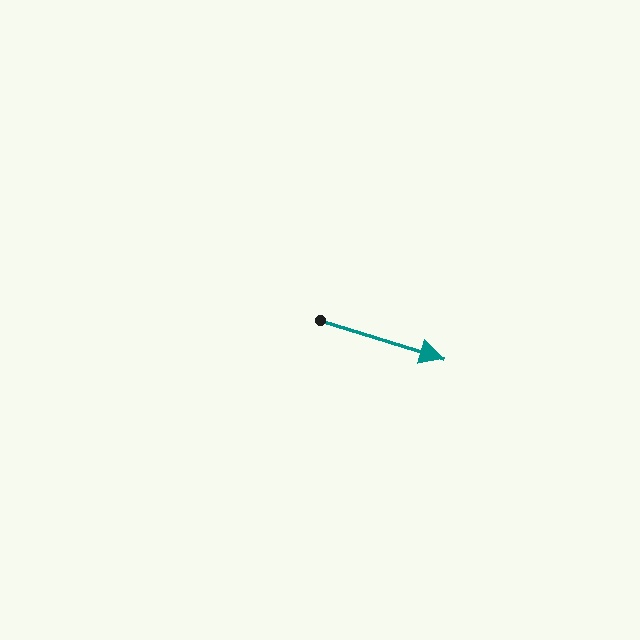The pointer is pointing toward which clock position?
Roughly 4 o'clock.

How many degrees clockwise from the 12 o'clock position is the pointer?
Approximately 107 degrees.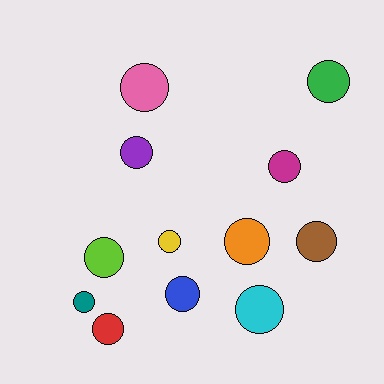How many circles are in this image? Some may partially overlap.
There are 12 circles.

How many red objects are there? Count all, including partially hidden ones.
There is 1 red object.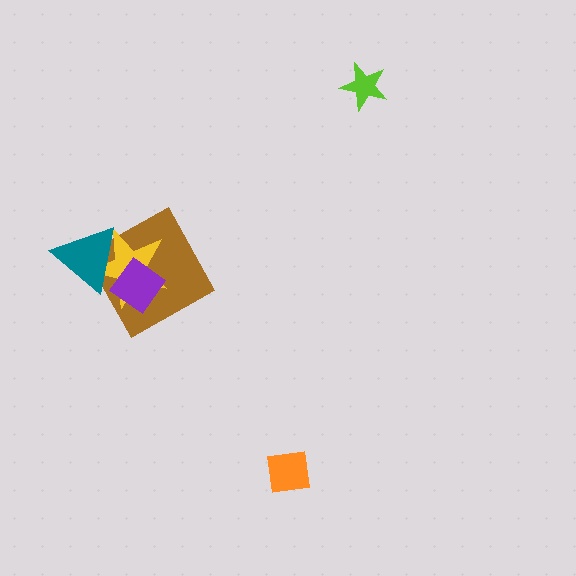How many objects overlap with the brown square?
3 objects overlap with the brown square.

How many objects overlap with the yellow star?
3 objects overlap with the yellow star.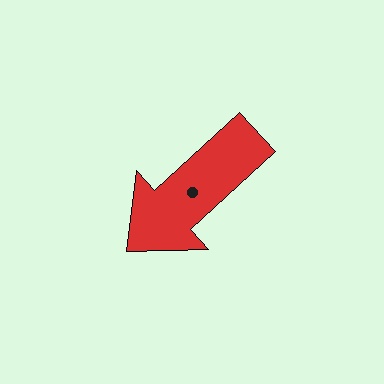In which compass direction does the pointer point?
Southwest.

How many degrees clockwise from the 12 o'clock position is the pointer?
Approximately 228 degrees.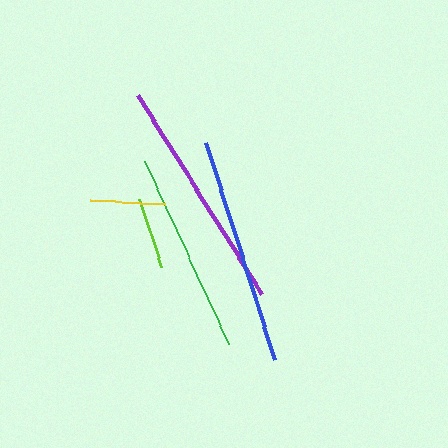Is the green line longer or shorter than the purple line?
The purple line is longer than the green line.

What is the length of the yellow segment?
The yellow segment is approximately 75 pixels long.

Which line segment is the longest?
The purple line is the longest at approximately 234 pixels.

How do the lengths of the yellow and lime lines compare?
The yellow and lime lines are approximately the same length.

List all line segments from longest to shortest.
From longest to shortest: purple, blue, green, yellow, lime.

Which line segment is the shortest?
The lime line is the shortest at approximately 72 pixels.